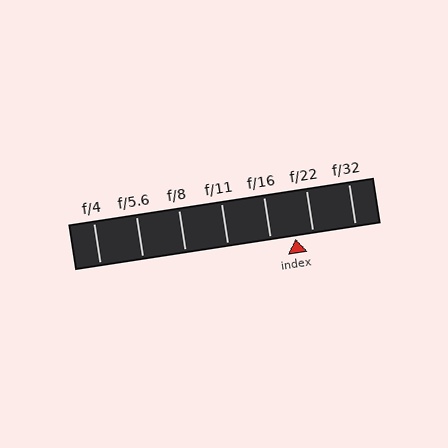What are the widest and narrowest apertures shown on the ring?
The widest aperture shown is f/4 and the narrowest is f/32.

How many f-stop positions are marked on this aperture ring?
There are 7 f-stop positions marked.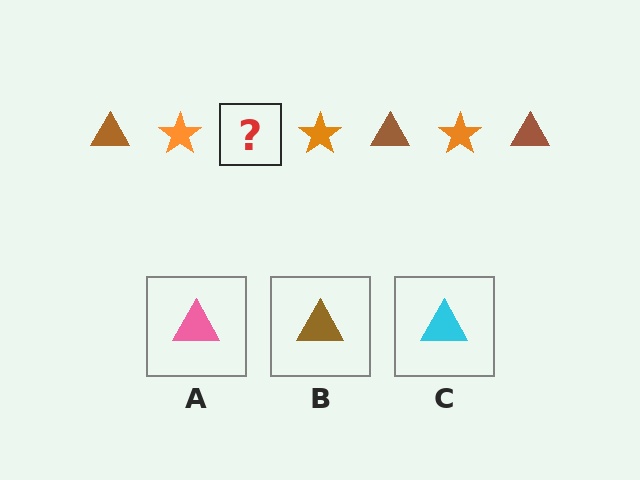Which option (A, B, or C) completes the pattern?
B.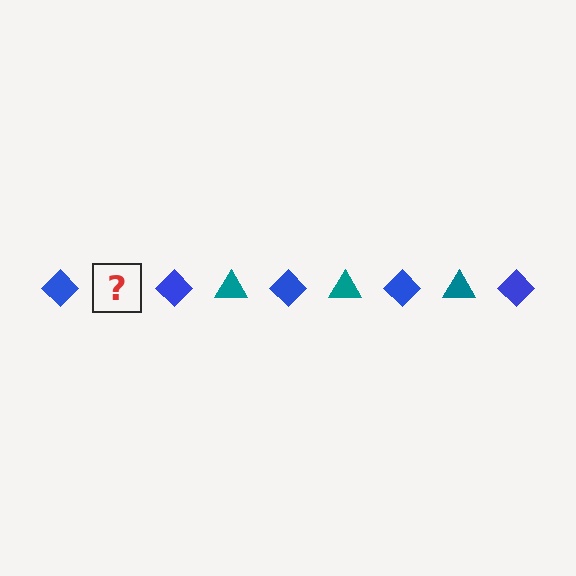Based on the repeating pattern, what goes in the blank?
The blank should be a teal triangle.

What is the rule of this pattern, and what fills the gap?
The rule is that the pattern alternates between blue diamond and teal triangle. The gap should be filled with a teal triangle.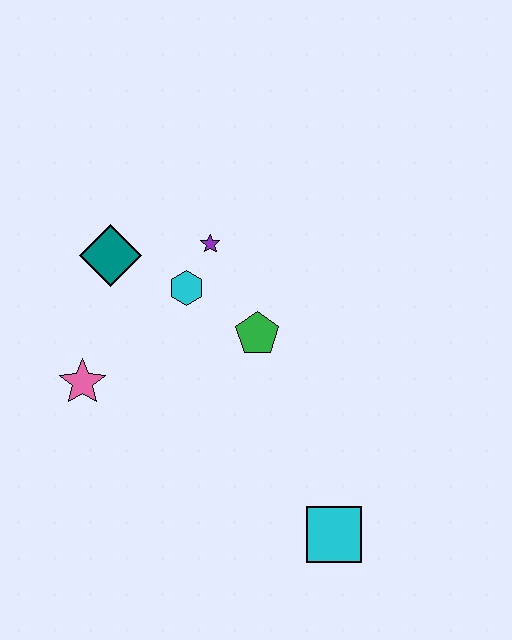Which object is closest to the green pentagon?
The cyan hexagon is closest to the green pentagon.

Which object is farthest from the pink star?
The cyan square is farthest from the pink star.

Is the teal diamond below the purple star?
Yes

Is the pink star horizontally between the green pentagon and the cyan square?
No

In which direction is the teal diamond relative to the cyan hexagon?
The teal diamond is to the left of the cyan hexagon.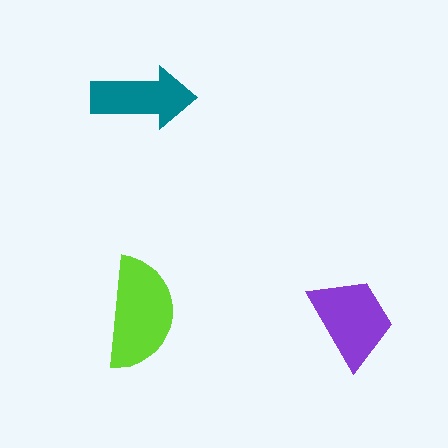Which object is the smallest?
The teal arrow.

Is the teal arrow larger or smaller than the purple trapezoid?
Smaller.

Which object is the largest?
The lime semicircle.